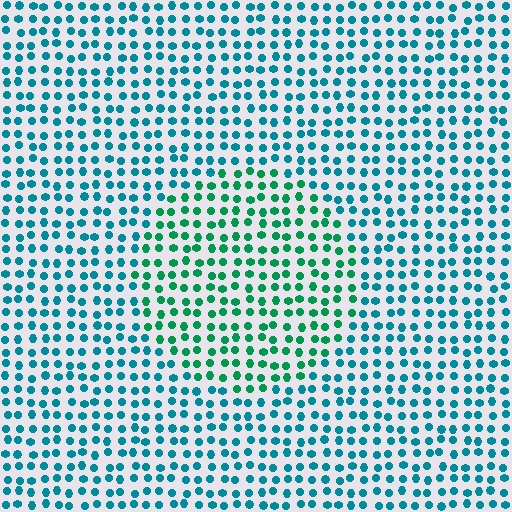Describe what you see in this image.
The image is filled with small teal elements in a uniform arrangement. A circle-shaped region is visible where the elements are tinted to a slightly different hue, forming a subtle color boundary.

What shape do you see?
I see a circle.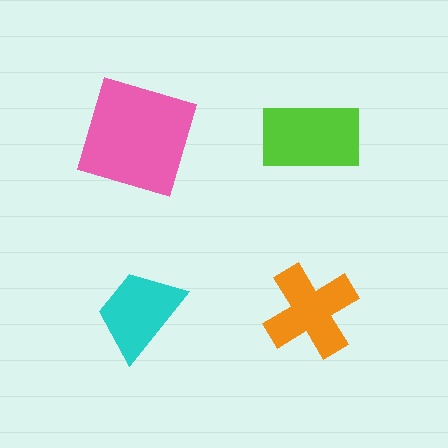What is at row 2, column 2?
An orange cross.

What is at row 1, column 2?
A lime rectangle.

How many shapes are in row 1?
2 shapes.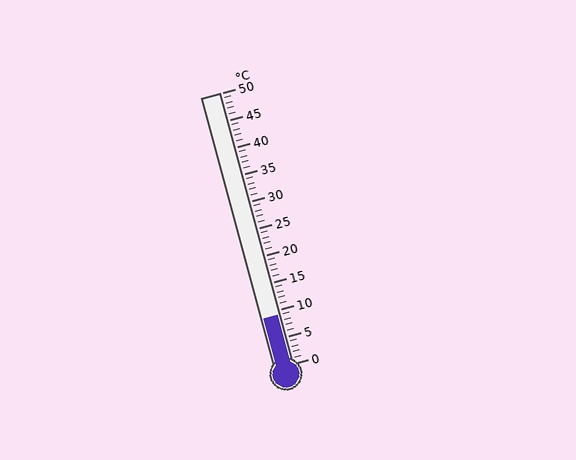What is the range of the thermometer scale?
The thermometer scale ranges from 0°C to 50°C.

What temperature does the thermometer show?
The thermometer shows approximately 9°C.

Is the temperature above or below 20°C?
The temperature is below 20°C.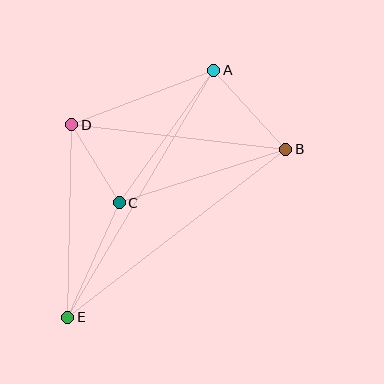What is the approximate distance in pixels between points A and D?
The distance between A and D is approximately 152 pixels.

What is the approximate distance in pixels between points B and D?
The distance between B and D is approximately 216 pixels.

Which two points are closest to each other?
Points C and D are closest to each other.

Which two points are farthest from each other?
Points A and E are farthest from each other.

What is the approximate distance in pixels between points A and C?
The distance between A and C is approximately 163 pixels.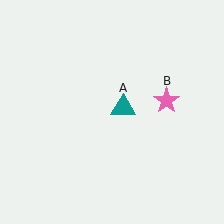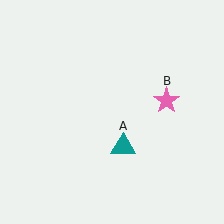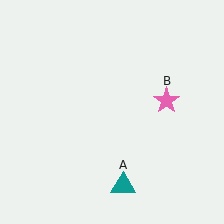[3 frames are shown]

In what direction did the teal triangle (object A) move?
The teal triangle (object A) moved down.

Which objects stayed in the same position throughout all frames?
Pink star (object B) remained stationary.